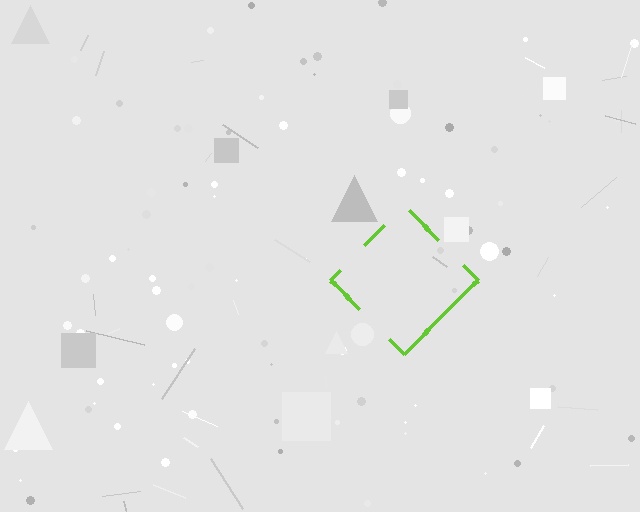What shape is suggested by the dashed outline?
The dashed outline suggests a diamond.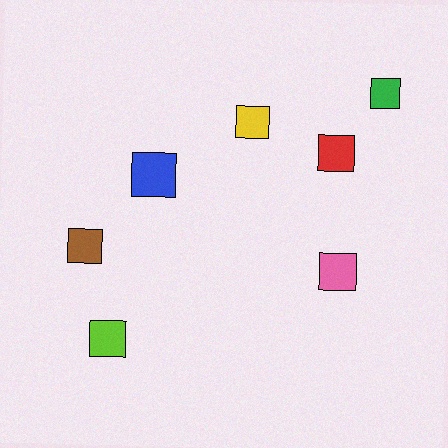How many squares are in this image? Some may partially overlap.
There are 7 squares.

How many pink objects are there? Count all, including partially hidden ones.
There is 1 pink object.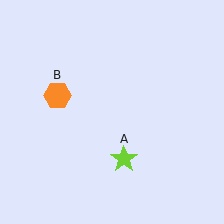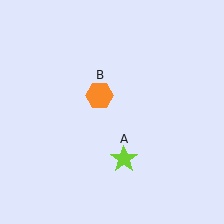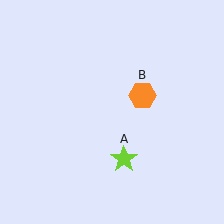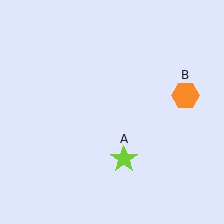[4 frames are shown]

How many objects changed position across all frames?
1 object changed position: orange hexagon (object B).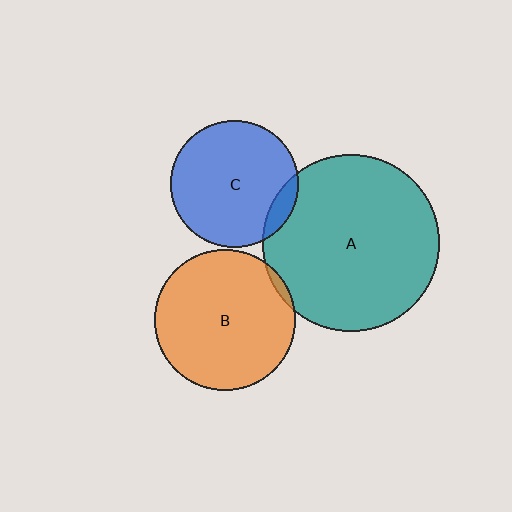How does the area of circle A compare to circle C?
Approximately 1.9 times.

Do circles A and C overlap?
Yes.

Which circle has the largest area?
Circle A (teal).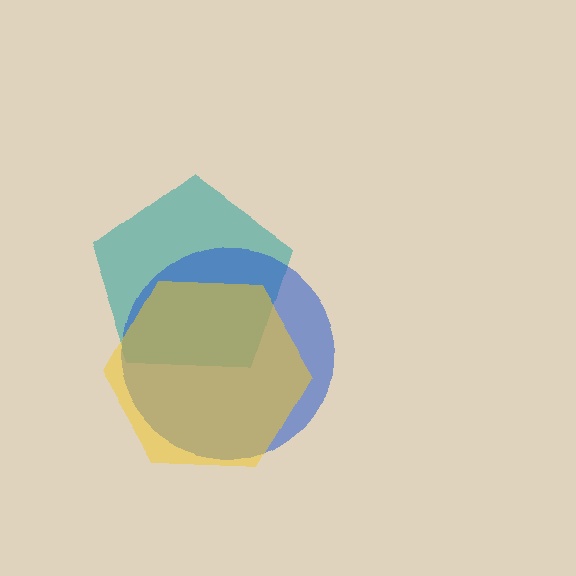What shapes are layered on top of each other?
The layered shapes are: a teal pentagon, a blue circle, a yellow hexagon.